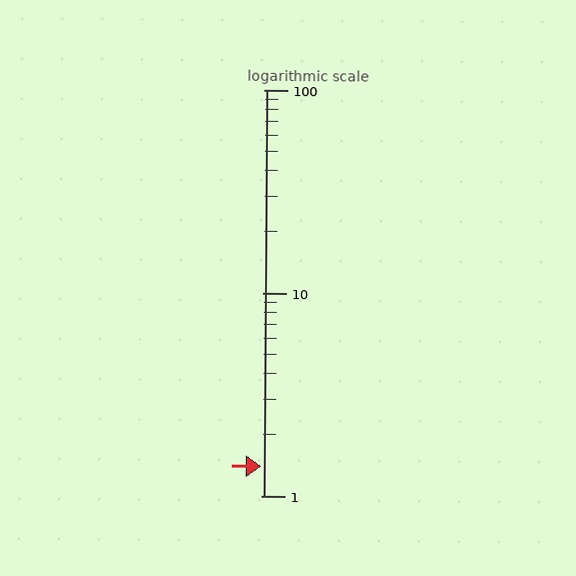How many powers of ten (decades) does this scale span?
The scale spans 2 decades, from 1 to 100.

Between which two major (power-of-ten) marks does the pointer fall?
The pointer is between 1 and 10.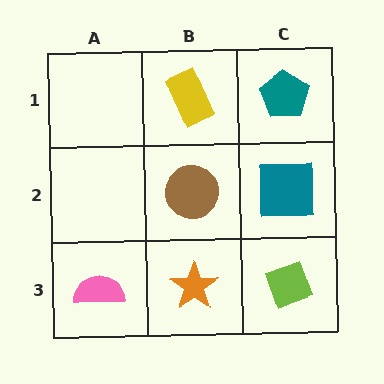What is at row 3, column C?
A lime diamond.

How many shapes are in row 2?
2 shapes.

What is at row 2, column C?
A teal square.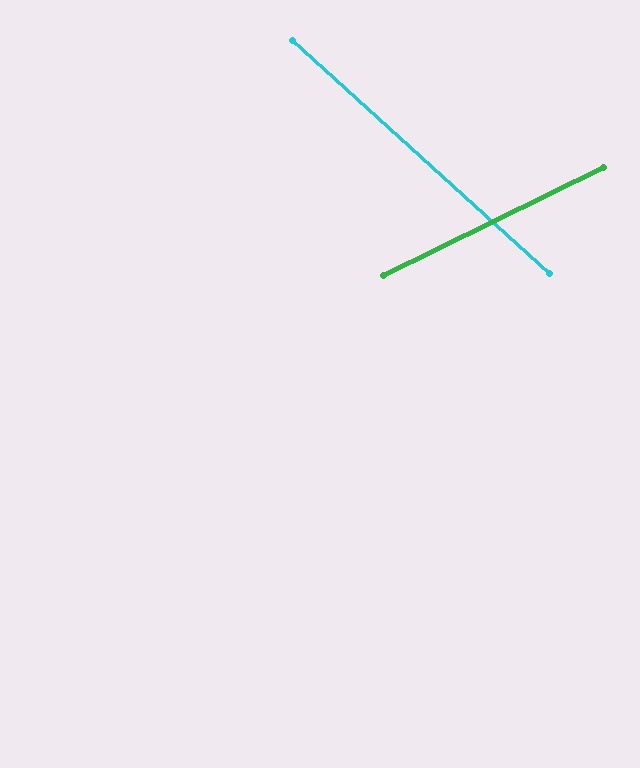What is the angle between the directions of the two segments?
Approximately 68 degrees.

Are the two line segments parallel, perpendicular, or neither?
Neither parallel nor perpendicular — they differ by about 68°.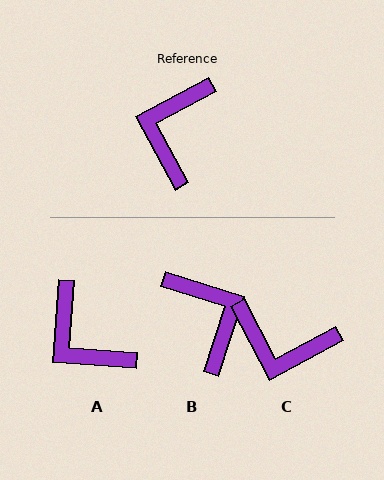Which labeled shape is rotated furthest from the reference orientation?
B, about 136 degrees away.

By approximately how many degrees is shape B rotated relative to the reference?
Approximately 136 degrees clockwise.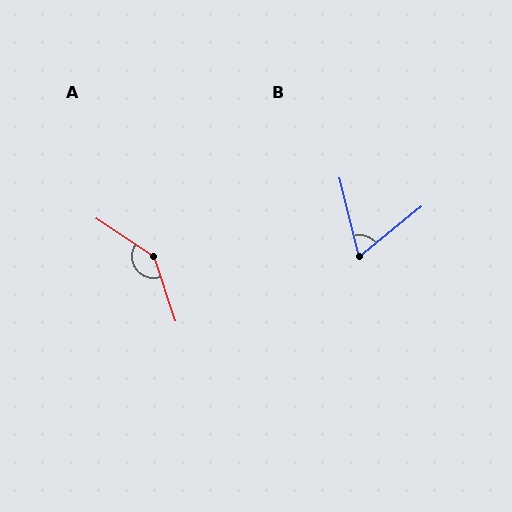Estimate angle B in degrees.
Approximately 66 degrees.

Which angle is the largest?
A, at approximately 142 degrees.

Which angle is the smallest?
B, at approximately 66 degrees.